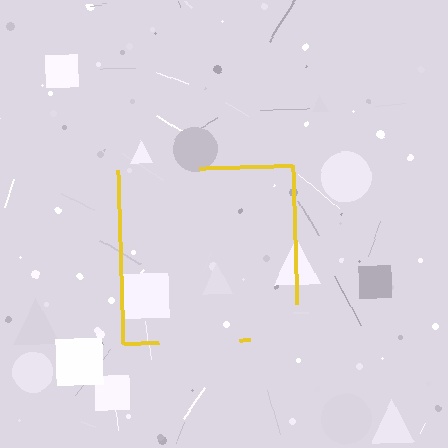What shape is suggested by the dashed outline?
The dashed outline suggests a square.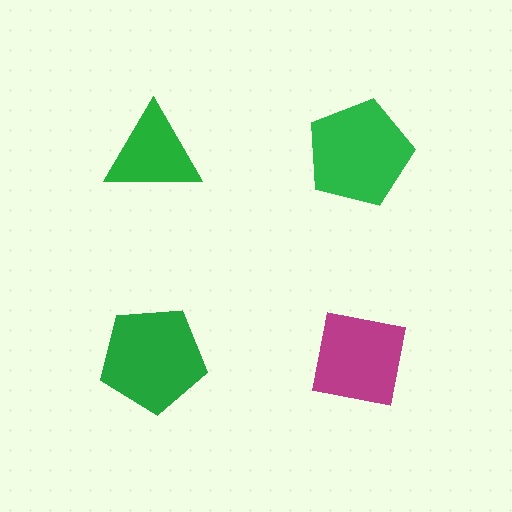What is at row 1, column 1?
A green triangle.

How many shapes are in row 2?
2 shapes.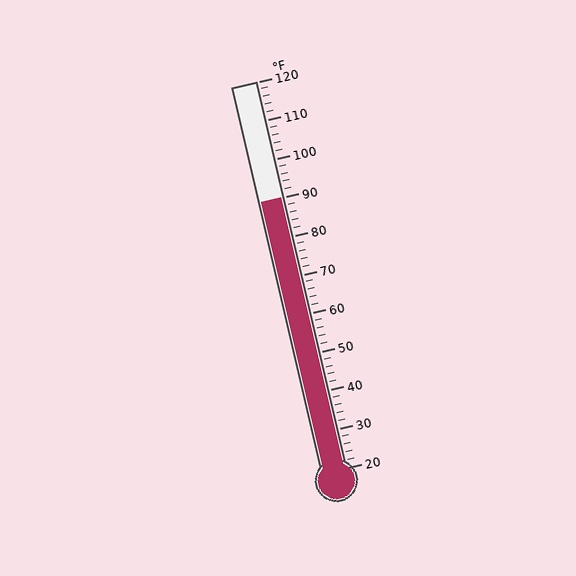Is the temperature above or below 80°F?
The temperature is above 80°F.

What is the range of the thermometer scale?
The thermometer scale ranges from 20°F to 120°F.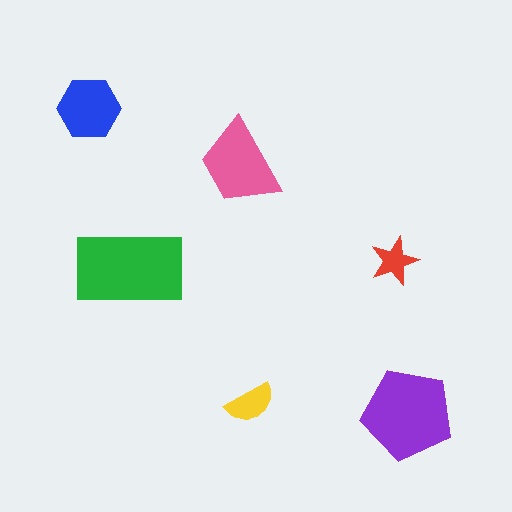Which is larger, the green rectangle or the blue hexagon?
The green rectangle.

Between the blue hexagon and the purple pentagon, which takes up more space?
The purple pentagon.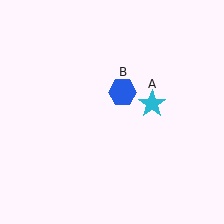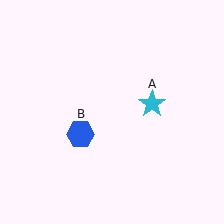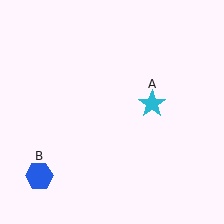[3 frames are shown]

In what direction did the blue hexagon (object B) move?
The blue hexagon (object B) moved down and to the left.